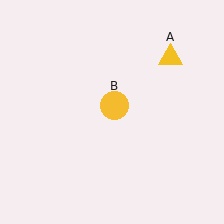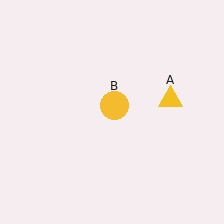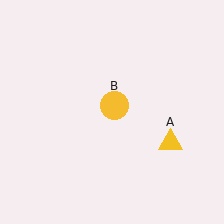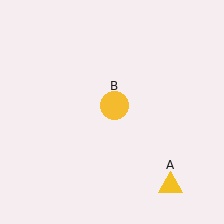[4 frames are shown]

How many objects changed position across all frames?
1 object changed position: yellow triangle (object A).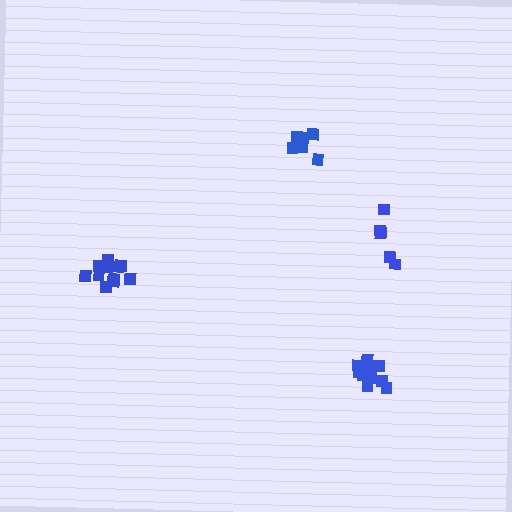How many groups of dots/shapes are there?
There are 4 groups.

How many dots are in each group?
Group 1: 5 dots, Group 2: 6 dots, Group 3: 11 dots, Group 4: 11 dots (33 total).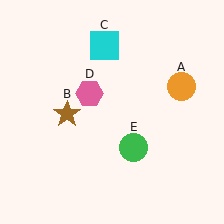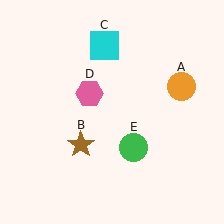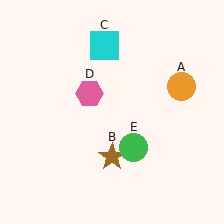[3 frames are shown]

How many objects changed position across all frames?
1 object changed position: brown star (object B).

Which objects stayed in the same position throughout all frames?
Orange circle (object A) and cyan square (object C) and pink hexagon (object D) and green circle (object E) remained stationary.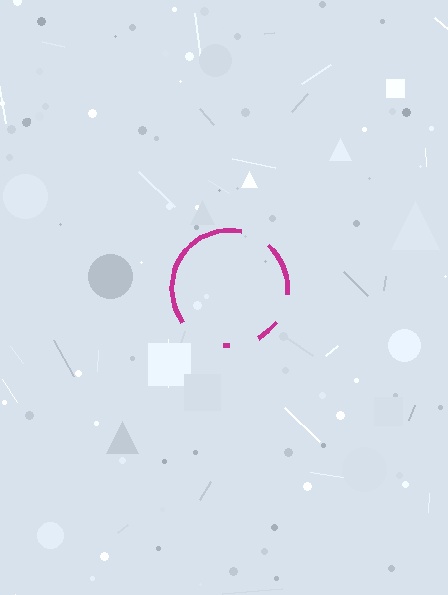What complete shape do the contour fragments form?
The contour fragments form a circle.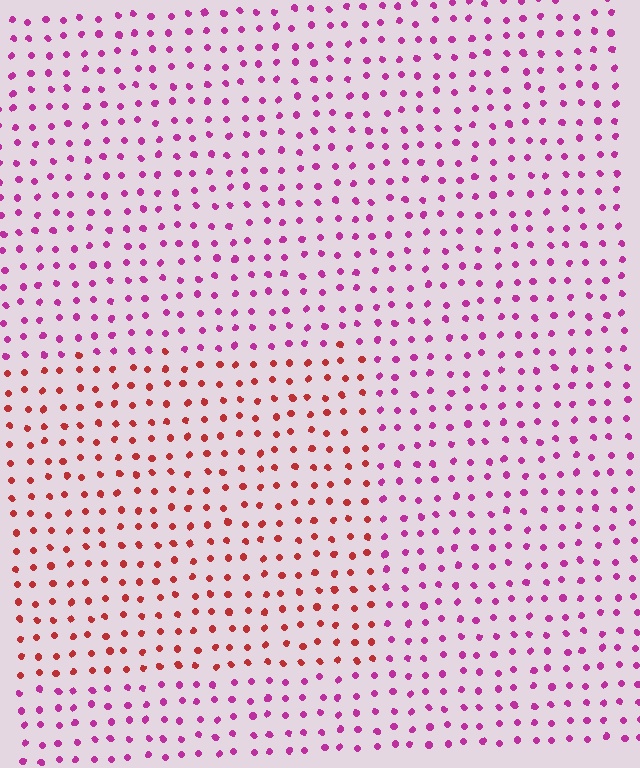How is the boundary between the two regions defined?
The boundary is defined purely by a slight shift in hue (about 45 degrees). Spacing, size, and orientation are identical on both sides.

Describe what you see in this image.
The image is filled with small magenta elements in a uniform arrangement. A rectangle-shaped region is visible where the elements are tinted to a slightly different hue, forming a subtle color boundary.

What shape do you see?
I see a rectangle.